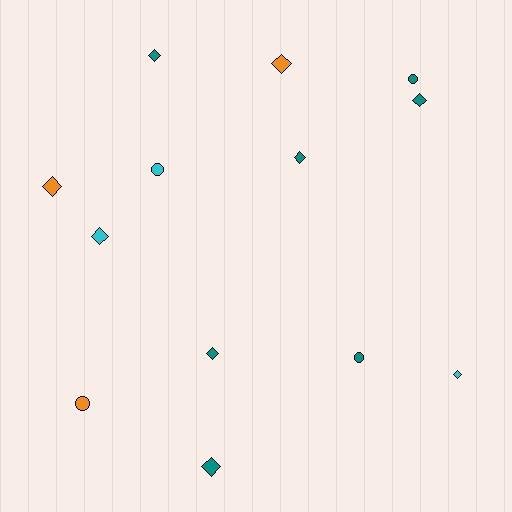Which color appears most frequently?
Teal, with 7 objects.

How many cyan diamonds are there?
There are 2 cyan diamonds.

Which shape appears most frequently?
Diamond, with 9 objects.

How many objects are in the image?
There are 13 objects.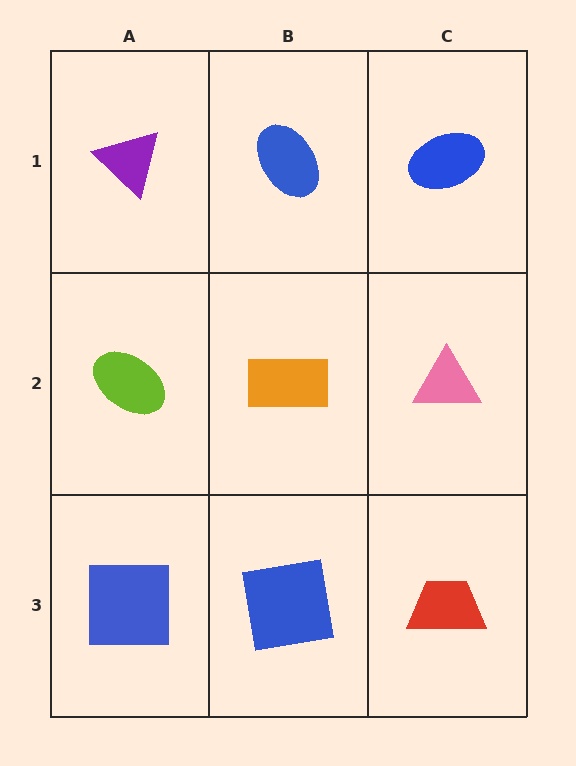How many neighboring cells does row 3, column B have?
3.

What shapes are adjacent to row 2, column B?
A blue ellipse (row 1, column B), a blue square (row 3, column B), a lime ellipse (row 2, column A), a pink triangle (row 2, column C).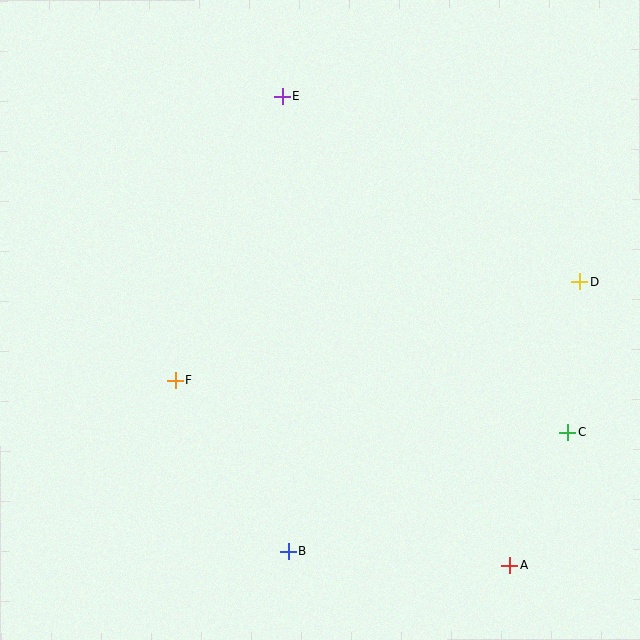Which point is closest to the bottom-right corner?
Point A is closest to the bottom-right corner.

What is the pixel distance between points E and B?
The distance between E and B is 455 pixels.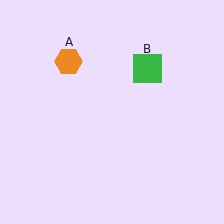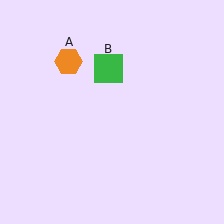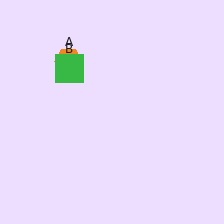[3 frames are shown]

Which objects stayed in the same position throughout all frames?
Orange hexagon (object A) remained stationary.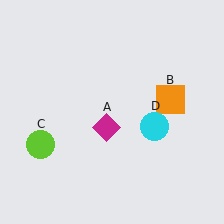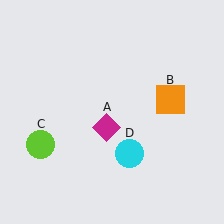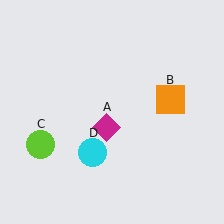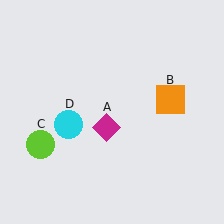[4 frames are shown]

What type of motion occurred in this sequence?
The cyan circle (object D) rotated clockwise around the center of the scene.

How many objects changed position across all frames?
1 object changed position: cyan circle (object D).